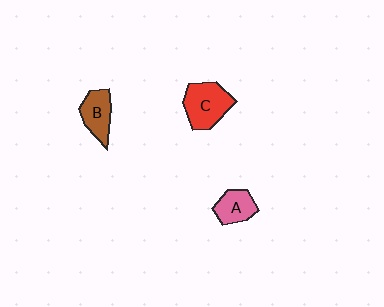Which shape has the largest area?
Shape C (red).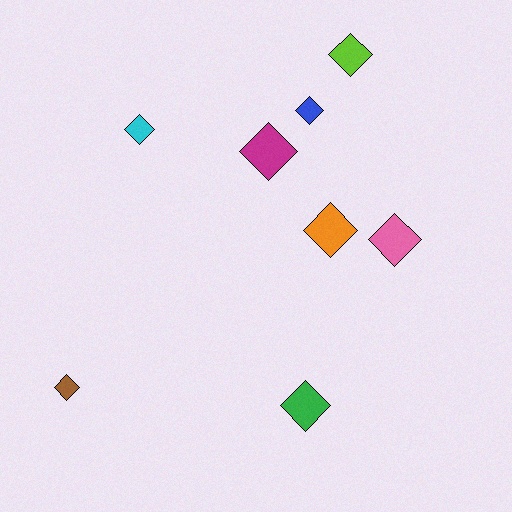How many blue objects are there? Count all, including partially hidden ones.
There is 1 blue object.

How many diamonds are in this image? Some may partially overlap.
There are 8 diamonds.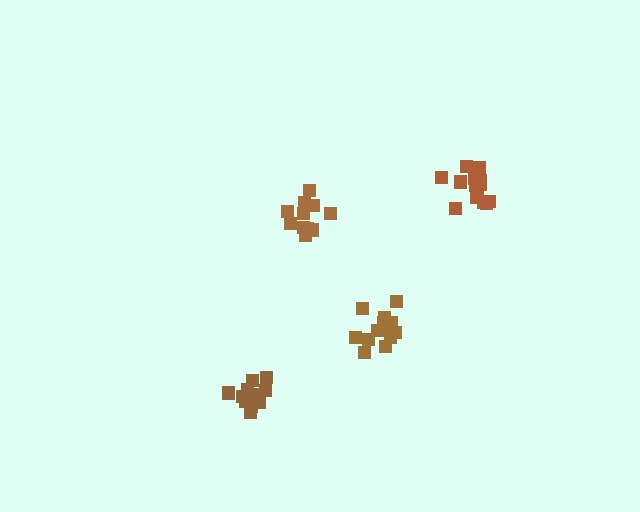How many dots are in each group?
Group 1: 11 dots, Group 2: 13 dots, Group 3: 14 dots, Group 4: 13 dots (51 total).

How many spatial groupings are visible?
There are 4 spatial groupings.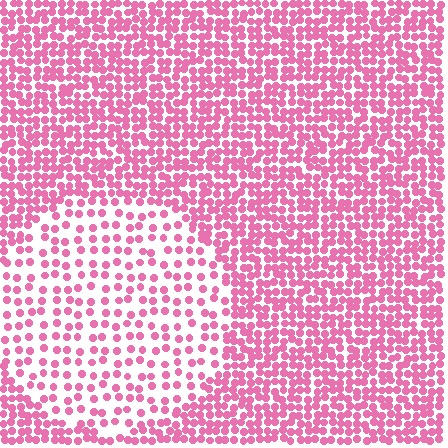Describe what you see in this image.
The image contains small pink elements arranged at two different densities. A circle-shaped region is visible where the elements are less densely packed than the surrounding area.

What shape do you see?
I see a circle.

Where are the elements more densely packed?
The elements are more densely packed outside the circle boundary.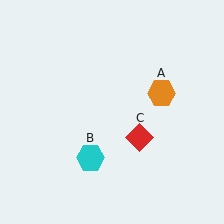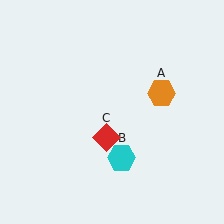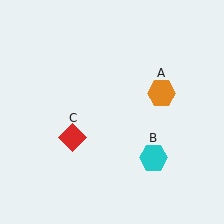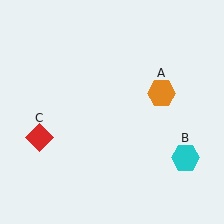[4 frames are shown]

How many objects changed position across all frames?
2 objects changed position: cyan hexagon (object B), red diamond (object C).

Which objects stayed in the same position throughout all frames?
Orange hexagon (object A) remained stationary.